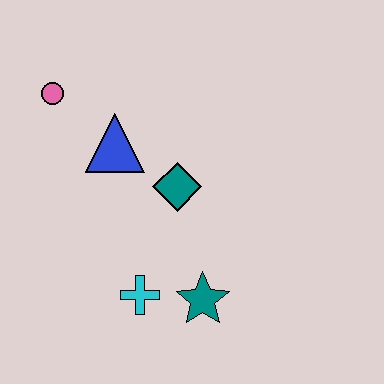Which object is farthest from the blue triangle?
The teal star is farthest from the blue triangle.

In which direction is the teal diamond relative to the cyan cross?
The teal diamond is above the cyan cross.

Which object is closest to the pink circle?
The blue triangle is closest to the pink circle.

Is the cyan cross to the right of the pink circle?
Yes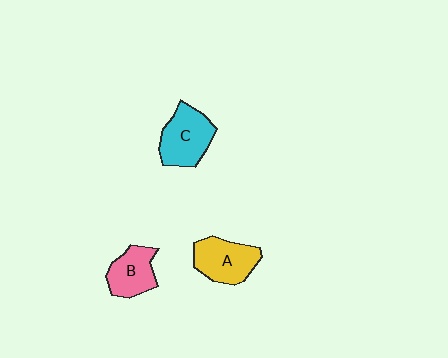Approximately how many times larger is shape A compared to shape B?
Approximately 1.2 times.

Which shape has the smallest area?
Shape B (pink).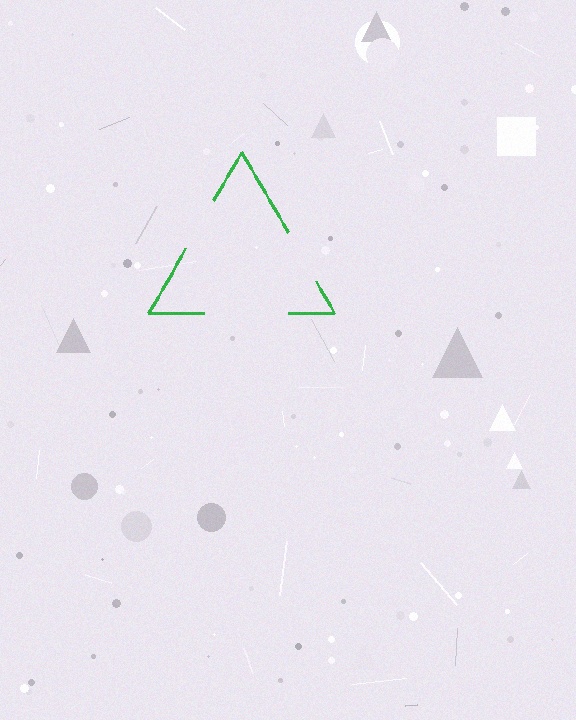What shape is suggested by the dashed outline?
The dashed outline suggests a triangle.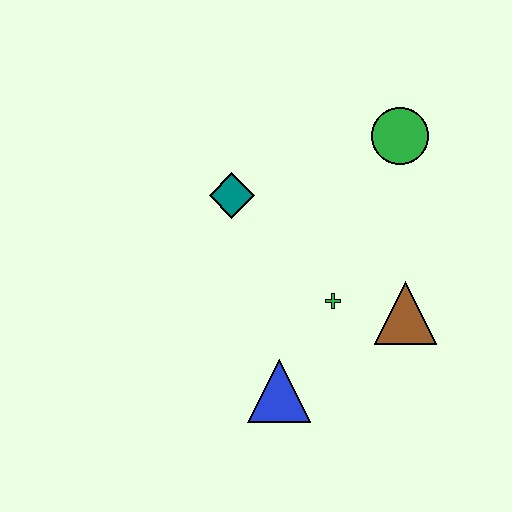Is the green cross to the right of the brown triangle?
No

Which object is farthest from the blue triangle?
The green circle is farthest from the blue triangle.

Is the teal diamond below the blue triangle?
No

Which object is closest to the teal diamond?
The green cross is closest to the teal diamond.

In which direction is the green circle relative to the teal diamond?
The green circle is to the right of the teal diamond.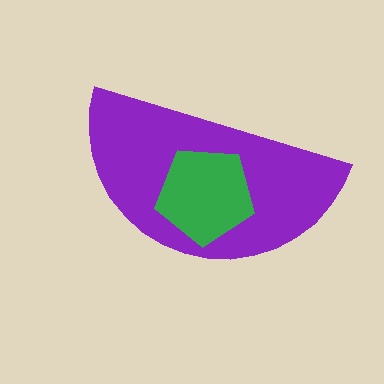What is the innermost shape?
The green pentagon.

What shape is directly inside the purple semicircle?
The green pentagon.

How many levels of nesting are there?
2.